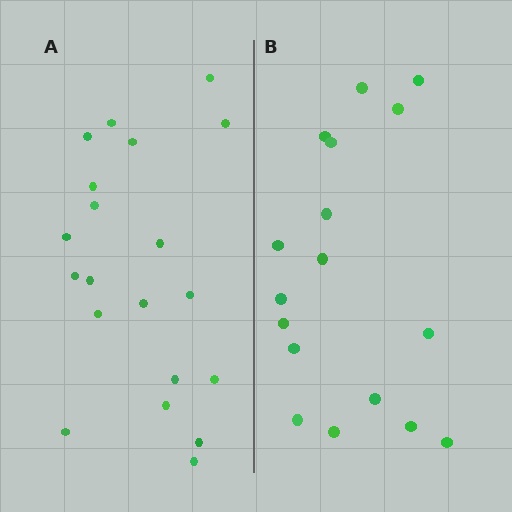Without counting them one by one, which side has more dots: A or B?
Region A (the left region) has more dots.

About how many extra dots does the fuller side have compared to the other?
Region A has just a few more — roughly 2 or 3 more dots than region B.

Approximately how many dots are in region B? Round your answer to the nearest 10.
About 20 dots. (The exact count is 17, which rounds to 20.)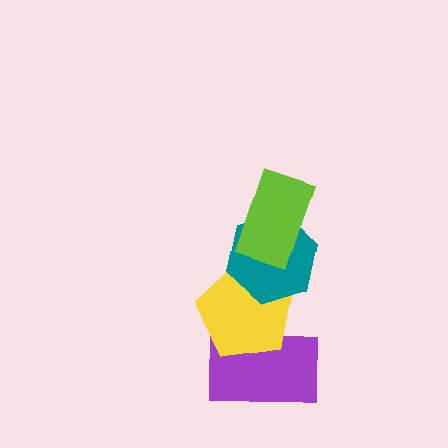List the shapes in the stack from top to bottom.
From top to bottom: the lime rectangle, the teal hexagon, the yellow pentagon, the purple rectangle.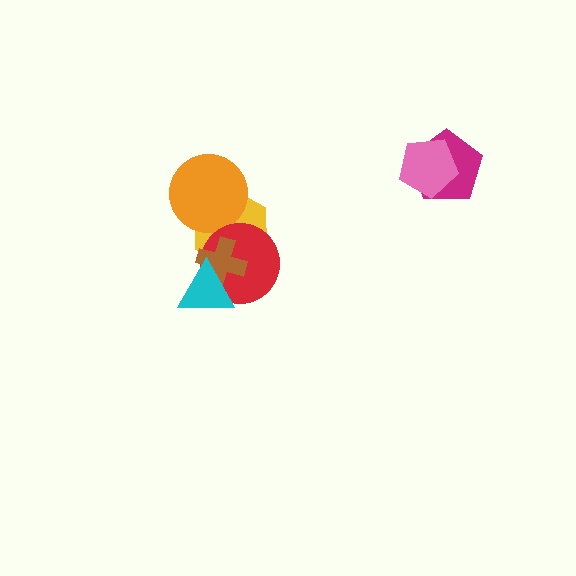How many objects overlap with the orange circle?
1 object overlaps with the orange circle.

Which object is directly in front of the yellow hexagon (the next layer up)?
The orange circle is directly in front of the yellow hexagon.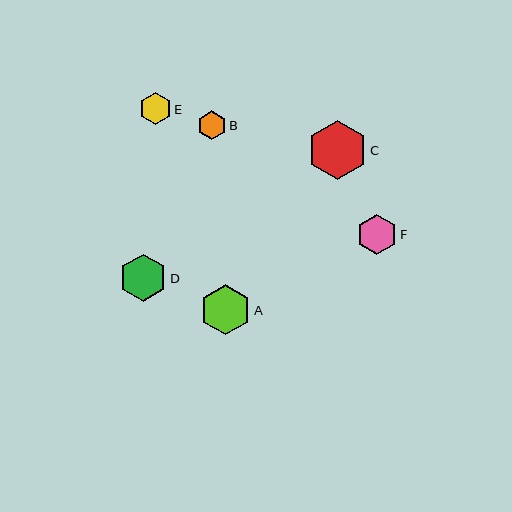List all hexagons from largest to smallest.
From largest to smallest: C, A, D, F, E, B.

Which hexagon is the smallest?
Hexagon B is the smallest with a size of approximately 29 pixels.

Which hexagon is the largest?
Hexagon C is the largest with a size of approximately 59 pixels.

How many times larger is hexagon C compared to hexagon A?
Hexagon C is approximately 1.2 times the size of hexagon A.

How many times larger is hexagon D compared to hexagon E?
Hexagon D is approximately 1.5 times the size of hexagon E.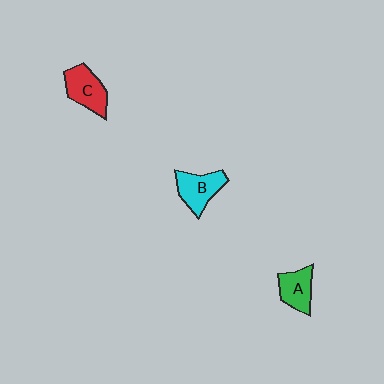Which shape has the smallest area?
Shape A (green).